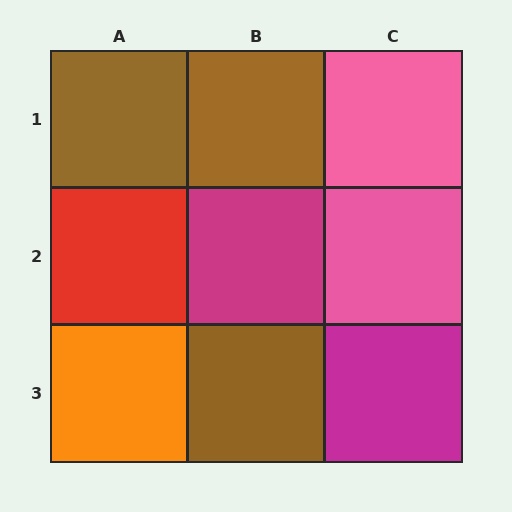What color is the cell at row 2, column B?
Magenta.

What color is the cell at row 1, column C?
Pink.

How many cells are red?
1 cell is red.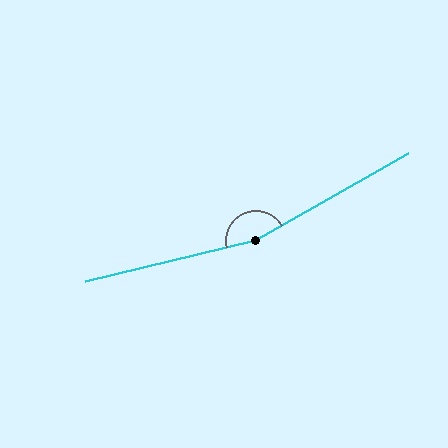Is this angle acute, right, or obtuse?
It is obtuse.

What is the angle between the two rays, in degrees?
Approximately 164 degrees.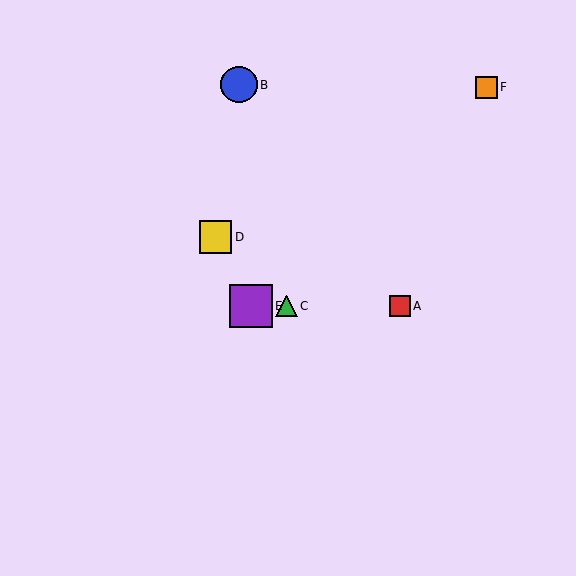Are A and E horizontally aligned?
Yes, both are at y≈306.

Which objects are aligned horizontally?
Objects A, C, E are aligned horizontally.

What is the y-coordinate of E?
Object E is at y≈306.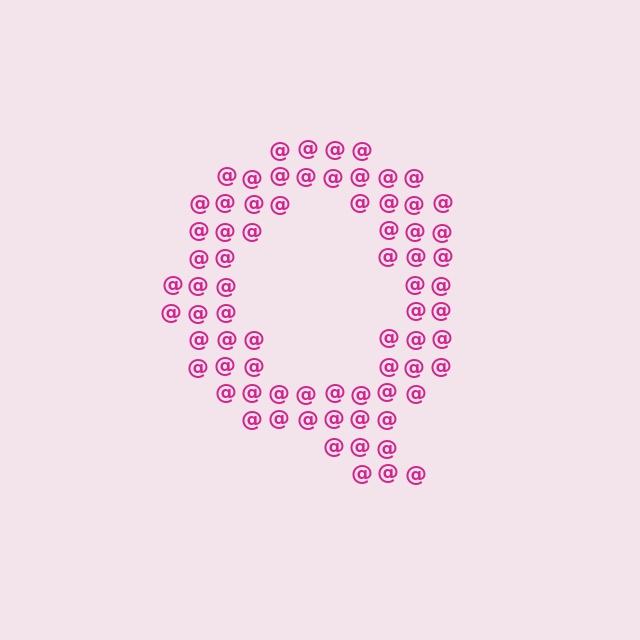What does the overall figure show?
The overall figure shows the letter Q.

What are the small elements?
The small elements are at signs.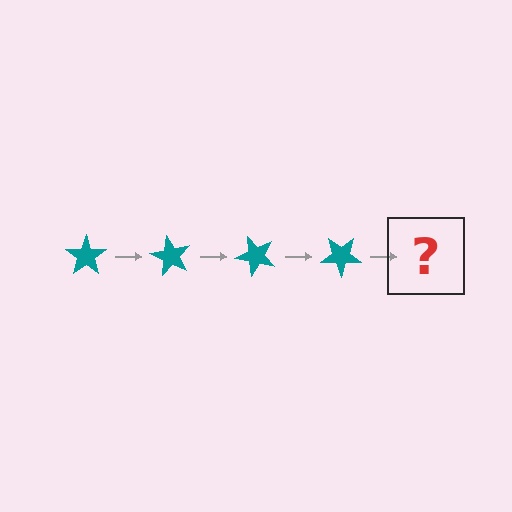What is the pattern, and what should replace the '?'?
The pattern is that the star rotates 60 degrees each step. The '?' should be a teal star rotated 240 degrees.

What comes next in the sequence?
The next element should be a teal star rotated 240 degrees.